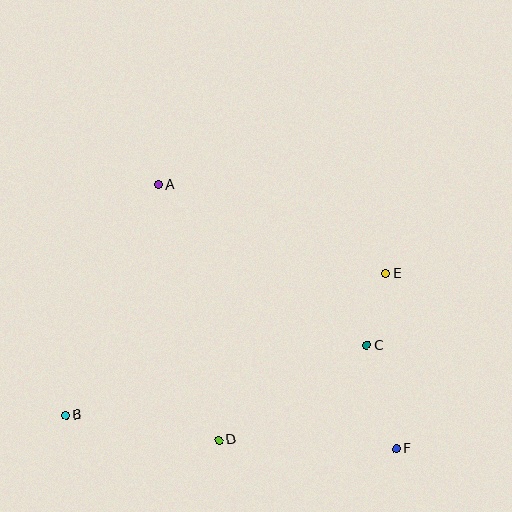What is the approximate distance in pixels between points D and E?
The distance between D and E is approximately 236 pixels.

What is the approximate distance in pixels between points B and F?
The distance between B and F is approximately 332 pixels.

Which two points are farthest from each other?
Points A and F are farthest from each other.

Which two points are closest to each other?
Points C and E are closest to each other.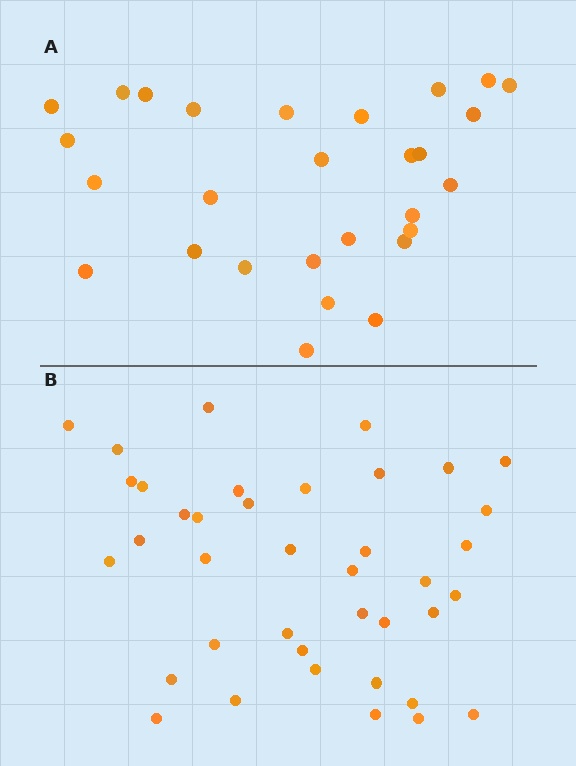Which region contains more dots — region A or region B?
Region B (the bottom region) has more dots.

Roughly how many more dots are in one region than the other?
Region B has roughly 12 or so more dots than region A.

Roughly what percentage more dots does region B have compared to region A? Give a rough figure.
About 40% more.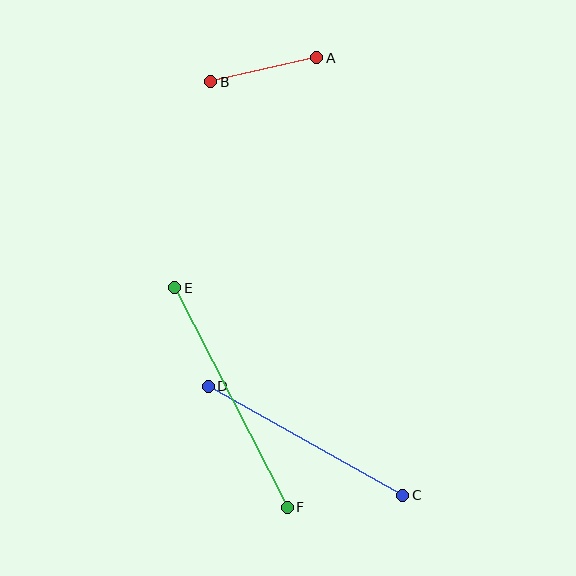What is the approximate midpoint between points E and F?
The midpoint is at approximately (231, 397) pixels.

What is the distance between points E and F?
The distance is approximately 247 pixels.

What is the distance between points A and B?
The distance is approximately 109 pixels.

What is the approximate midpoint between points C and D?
The midpoint is at approximately (306, 441) pixels.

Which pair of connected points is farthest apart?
Points E and F are farthest apart.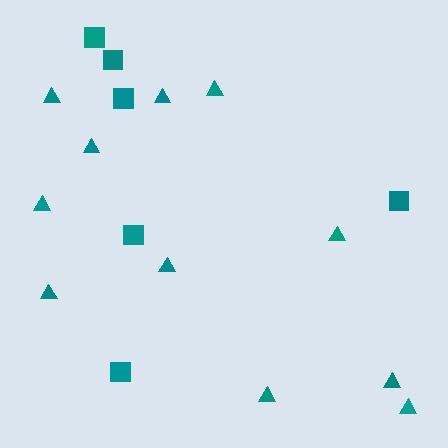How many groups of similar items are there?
There are 2 groups: one group of triangles (11) and one group of squares (6).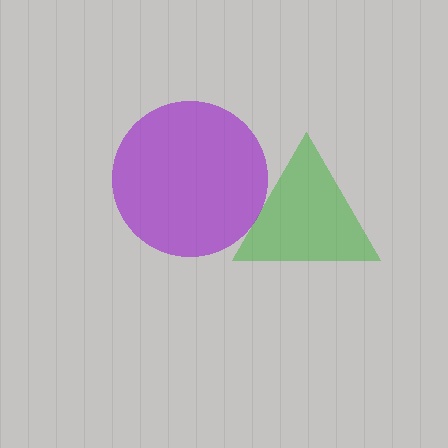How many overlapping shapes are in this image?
There are 2 overlapping shapes in the image.